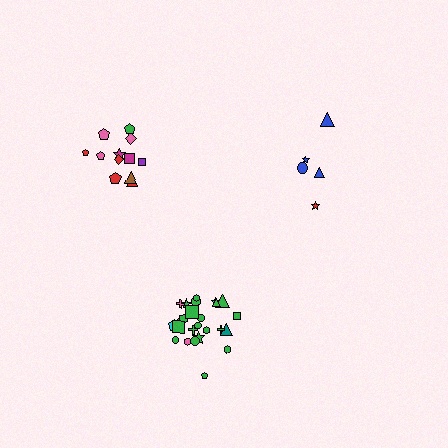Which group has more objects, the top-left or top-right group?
The top-left group.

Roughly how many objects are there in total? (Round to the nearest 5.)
Roughly 40 objects in total.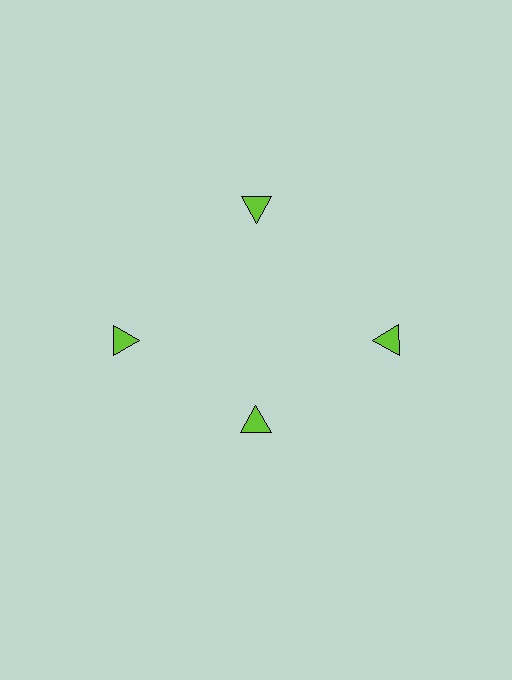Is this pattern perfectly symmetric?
No. The 4 lime triangles are arranged in a ring, but one element near the 6 o'clock position is pulled inward toward the center, breaking the 4-fold rotational symmetry.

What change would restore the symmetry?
The symmetry would be restored by moving it outward, back onto the ring so that all 4 triangles sit at equal angles and equal distance from the center.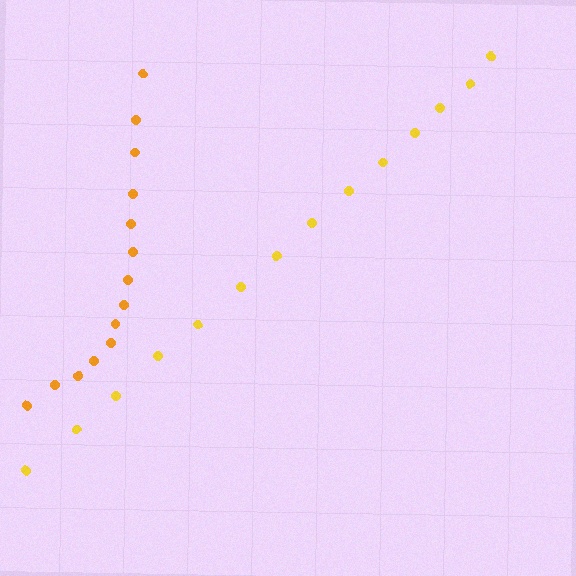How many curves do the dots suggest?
There are 2 distinct paths.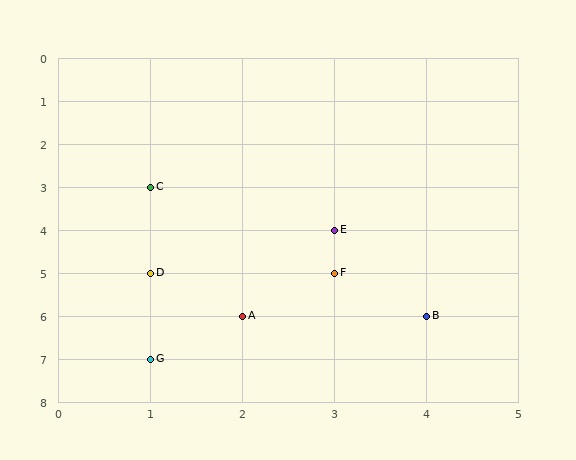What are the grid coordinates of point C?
Point C is at grid coordinates (1, 3).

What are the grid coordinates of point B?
Point B is at grid coordinates (4, 6).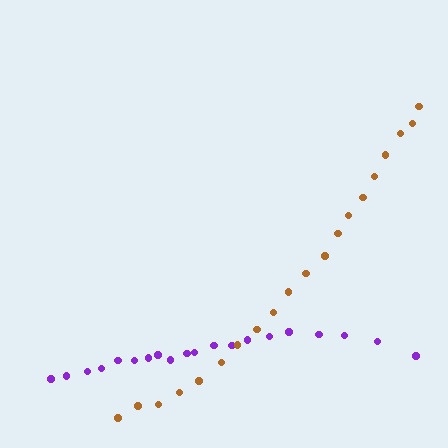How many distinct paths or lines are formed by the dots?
There are 2 distinct paths.